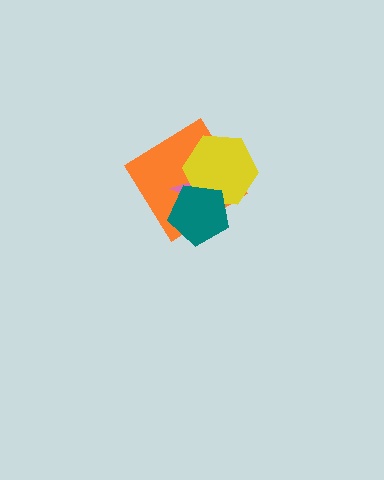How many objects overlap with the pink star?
3 objects overlap with the pink star.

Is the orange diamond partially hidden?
Yes, it is partially covered by another shape.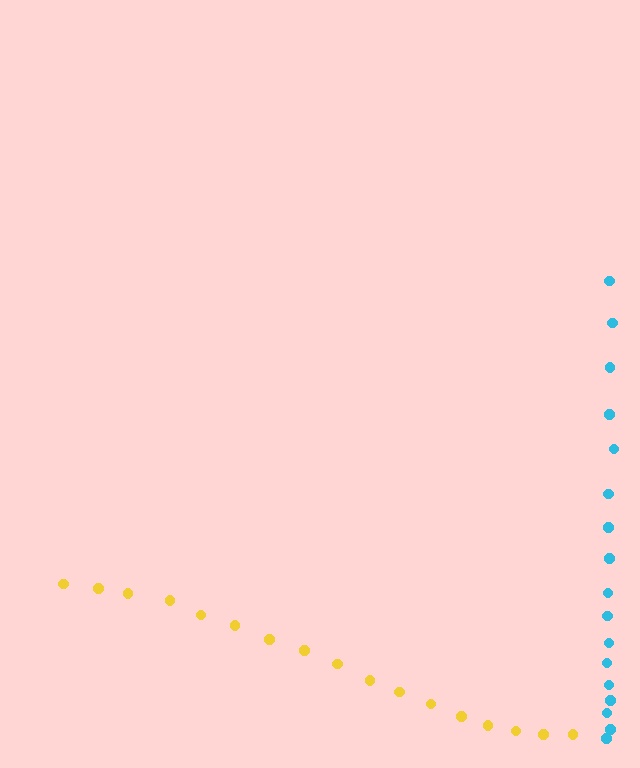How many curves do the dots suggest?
There are 2 distinct paths.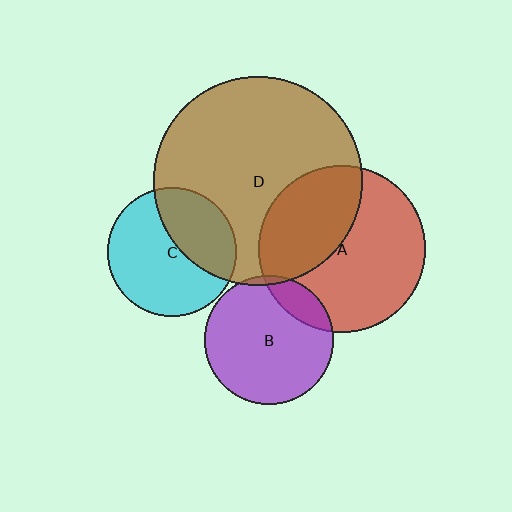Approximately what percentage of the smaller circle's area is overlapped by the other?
Approximately 15%.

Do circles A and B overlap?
Yes.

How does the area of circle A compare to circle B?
Approximately 1.7 times.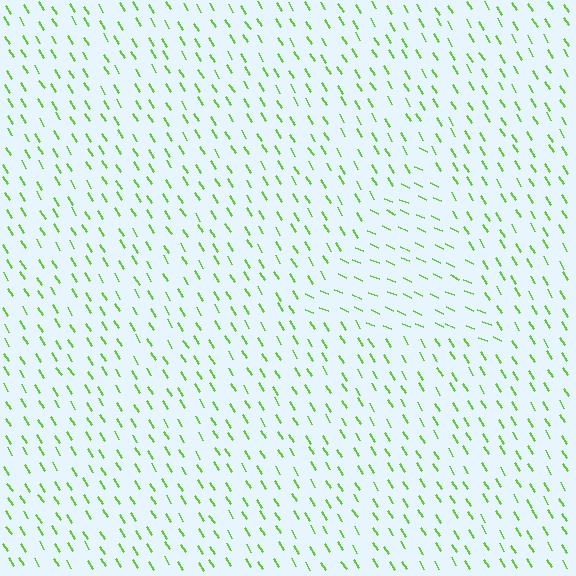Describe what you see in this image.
The image is filled with small lime line segments. A triangle region in the image has lines oriented differently from the surrounding lines, creating a visible texture boundary.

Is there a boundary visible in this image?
Yes, there is a texture boundary formed by a change in line orientation.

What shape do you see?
I see a triangle.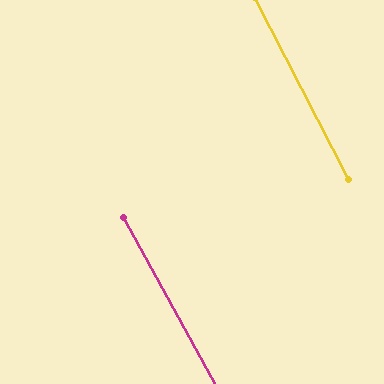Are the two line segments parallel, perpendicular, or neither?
Parallel — their directions differ by only 1.8°.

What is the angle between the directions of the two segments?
Approximately 2 degrees.